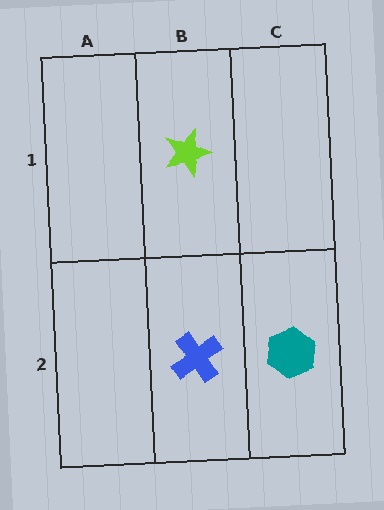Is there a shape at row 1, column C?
No, that cell is empty.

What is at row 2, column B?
A blue cross.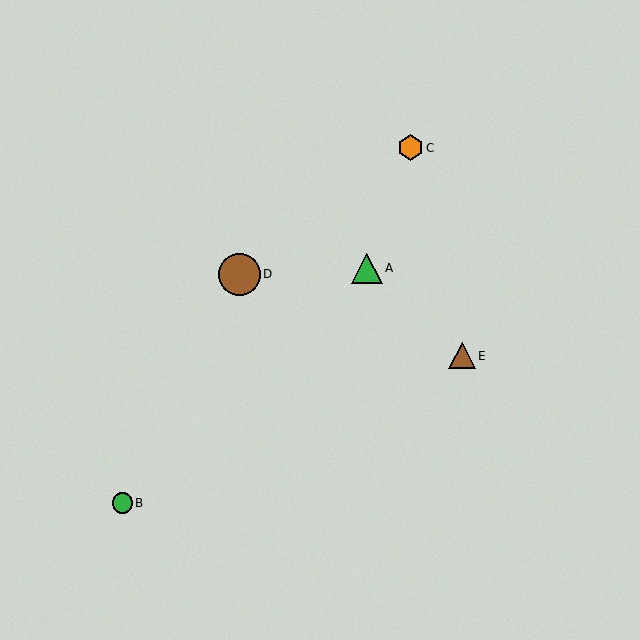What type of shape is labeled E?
Shape E is a brown triangle.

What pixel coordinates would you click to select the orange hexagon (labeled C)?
Click at (411, 148) to select the orange hexagon C.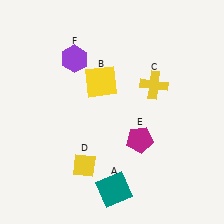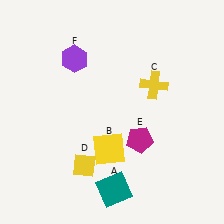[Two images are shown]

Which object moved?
The yellow square (B) moved down.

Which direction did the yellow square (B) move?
The yellow square (B) moved down.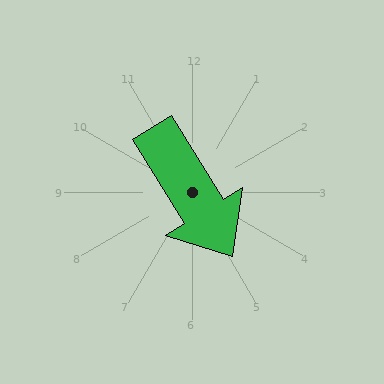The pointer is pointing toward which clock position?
Roughly 5 o'clock.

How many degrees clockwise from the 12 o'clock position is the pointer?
Approximately 148 degrees.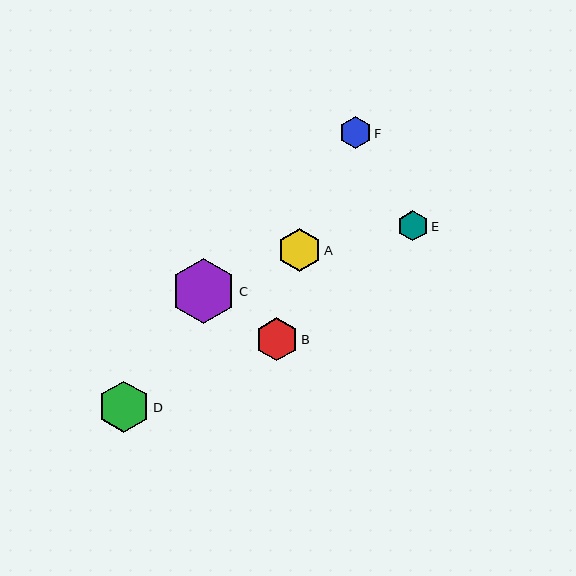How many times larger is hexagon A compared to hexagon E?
Hexagon A is approximately 1.4 times the size of hexagon E.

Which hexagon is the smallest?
Hexagon E is the smallest with a size of approximately 30 pixels.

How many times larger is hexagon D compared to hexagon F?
Hexagon D is approximately 1.6 times the size of hexagon F.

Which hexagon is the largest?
Hexagon C is the largest with a size of approximately 65 pixels.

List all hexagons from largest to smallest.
From largest to smallest: C, D, A, B, F, E.